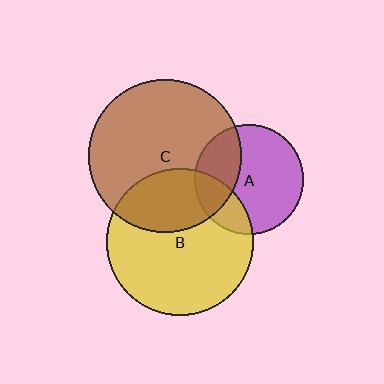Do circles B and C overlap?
Yes.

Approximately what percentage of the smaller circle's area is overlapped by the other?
Approximately 30%.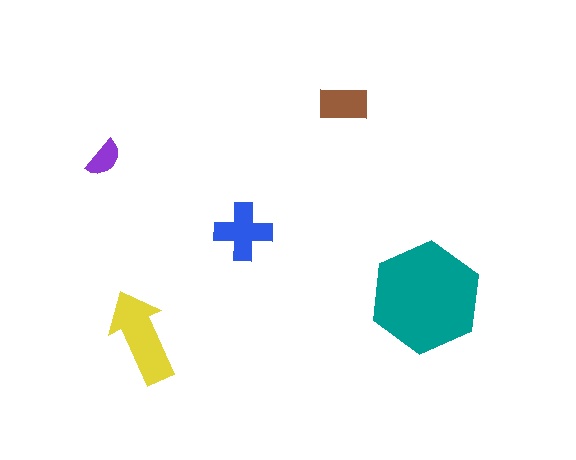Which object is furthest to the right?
The teal hexagon is rightmost.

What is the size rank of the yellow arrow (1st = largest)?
2nd.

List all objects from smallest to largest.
The purple semicircle, the brown rectangle, the blue cross, the yellow arrow, the teal hexagon.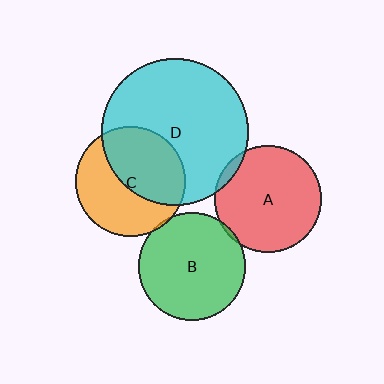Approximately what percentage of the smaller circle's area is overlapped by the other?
Approximately 5%.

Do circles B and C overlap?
Yes.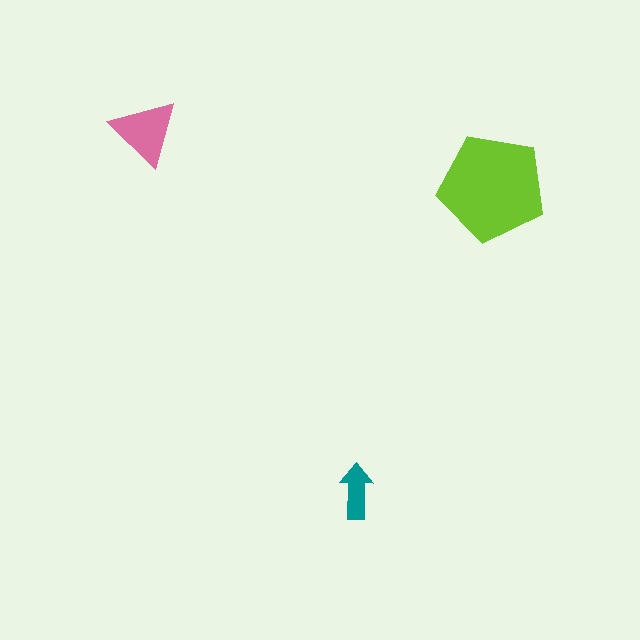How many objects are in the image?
There are 3 objects in the image.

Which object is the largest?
The lime pentagon.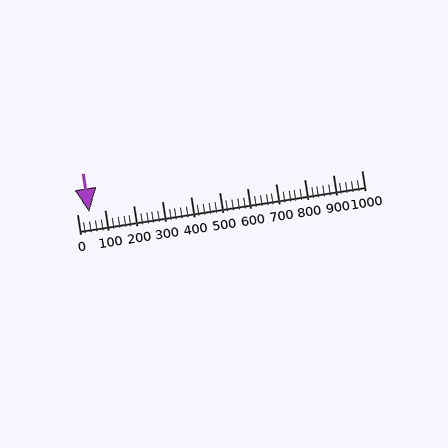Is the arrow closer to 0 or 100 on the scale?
The arrow is closer to 0.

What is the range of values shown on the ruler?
The ruler shows values from 0 to 1000.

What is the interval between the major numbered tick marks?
The major tick marks are spaced 100 units apart.